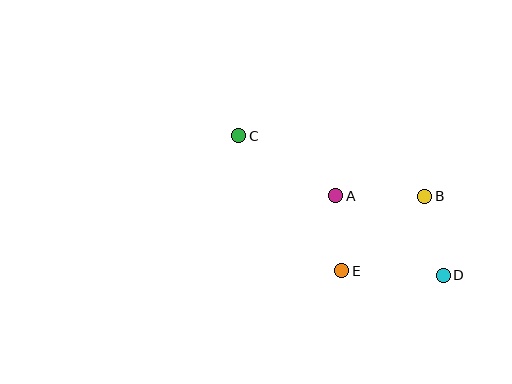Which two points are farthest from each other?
Points C and D are farthest from each other.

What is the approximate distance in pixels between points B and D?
The distance between B and D is approximately 81 pixels.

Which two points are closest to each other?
Points A and E are closest to each other.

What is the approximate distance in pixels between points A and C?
The distance between A and C is approximately 114 pixels.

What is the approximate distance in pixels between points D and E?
The distance between D and E is approximately 101 pixels.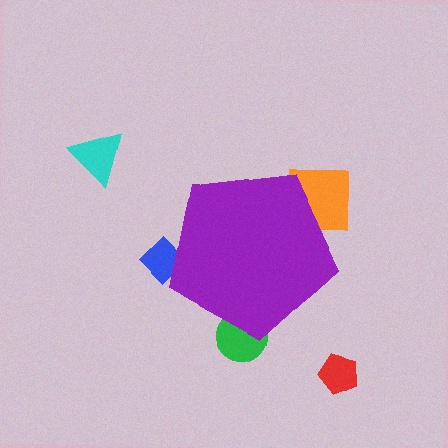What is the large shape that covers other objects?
A purple pentagon.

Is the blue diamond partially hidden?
Yes, the blue diamond is partially hidden behind the purple pentagon.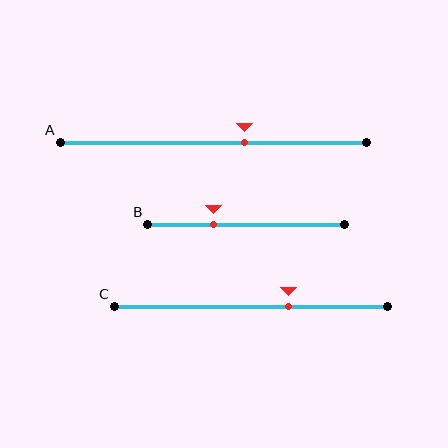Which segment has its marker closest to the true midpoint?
Segment A has its marker closest to the true midpoint.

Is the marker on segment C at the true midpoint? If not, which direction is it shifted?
No, the marker on segment C is shifted to the right by about 14% of the segment length.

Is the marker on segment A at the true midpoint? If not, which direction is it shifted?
No, the marker on segment A is shifted to the right by about 10% of the segment length.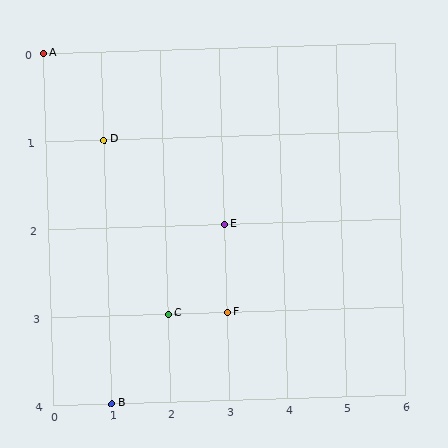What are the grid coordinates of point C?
Point C is at grid coordinates (2, 3).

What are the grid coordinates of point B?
Point B is at grid coordinates (1, 4).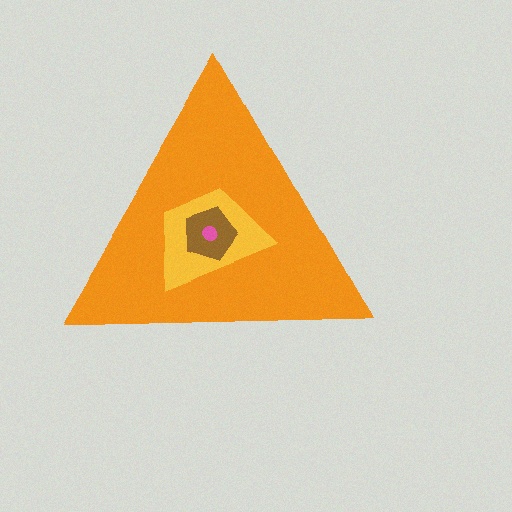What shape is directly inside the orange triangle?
The yellow trapezoid.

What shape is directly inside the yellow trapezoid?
The brown pentagon.